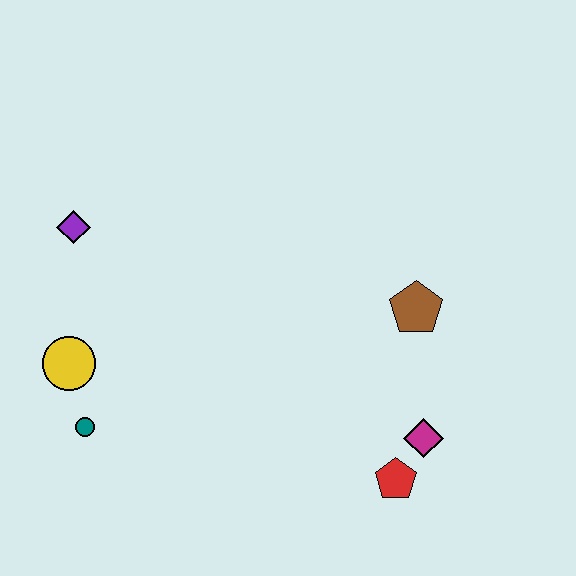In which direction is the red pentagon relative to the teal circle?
The red pentagon is to the right of the teal circle.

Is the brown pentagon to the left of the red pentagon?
No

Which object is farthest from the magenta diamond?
The purple diamond is farthest from the magenta diamond.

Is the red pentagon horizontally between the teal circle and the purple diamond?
No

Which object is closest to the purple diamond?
The yellow circle is closest to the purple diamond.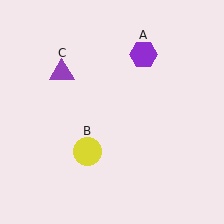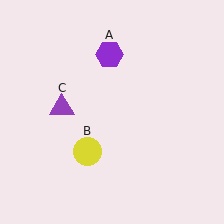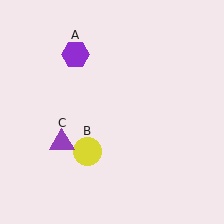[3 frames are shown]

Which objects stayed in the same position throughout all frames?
Yellow circle (object B) remained stationary.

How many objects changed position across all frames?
2 objects changed position: purple hexagon (object A), purple triangle (object C).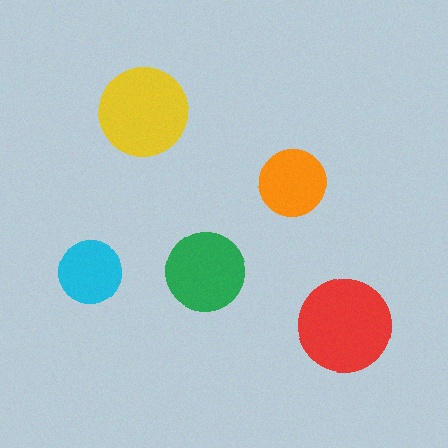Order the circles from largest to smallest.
the red one, the yellow one, the green one, the orange one, the cyan one.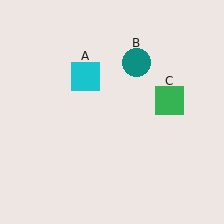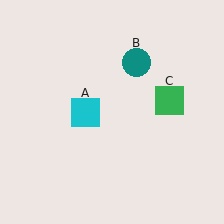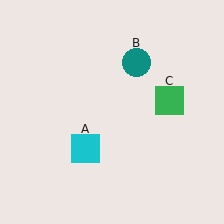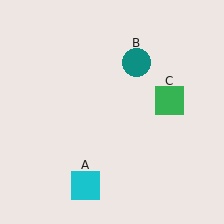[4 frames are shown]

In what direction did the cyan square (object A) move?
The cyan square (object A) moved down.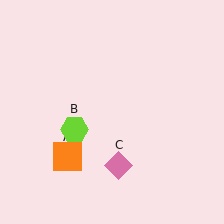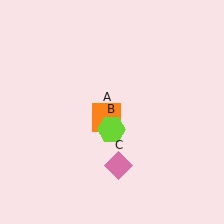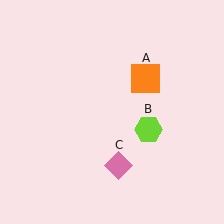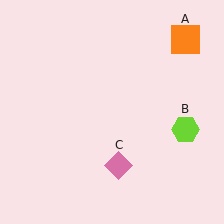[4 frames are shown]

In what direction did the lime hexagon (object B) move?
The lime hexagon (object B) moved right.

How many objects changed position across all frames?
2 objects changed position: orange square (object A), lime hexagon (object B).